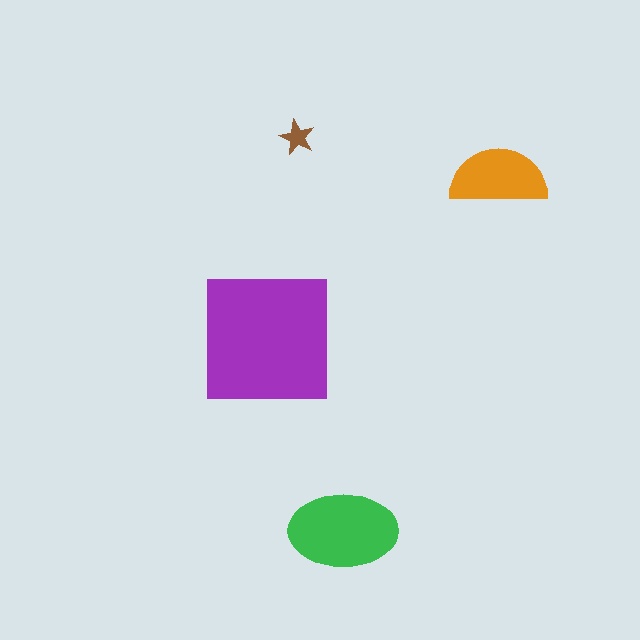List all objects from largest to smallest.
The purple square, the green ellipse, the orange semicircle, the brown star.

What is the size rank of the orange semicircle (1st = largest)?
3rd.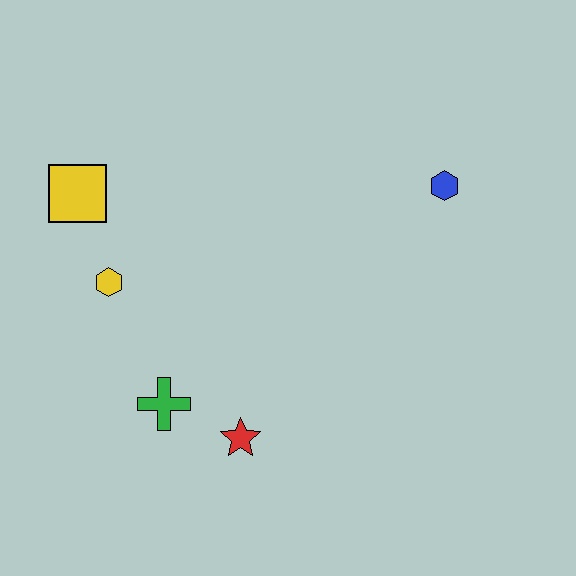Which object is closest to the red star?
The green cross is closest to the red star.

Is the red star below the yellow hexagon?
Yes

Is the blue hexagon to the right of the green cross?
Yes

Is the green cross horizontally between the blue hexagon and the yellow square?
Yes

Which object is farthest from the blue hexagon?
The yellow square is farthest from the blue hexagon.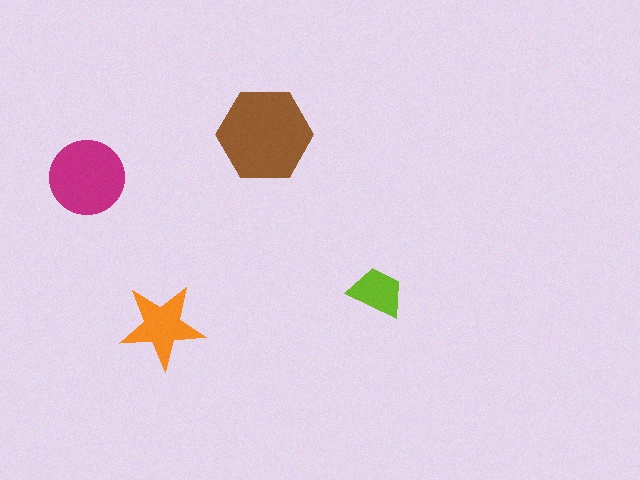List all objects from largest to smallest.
The brown hexagon, the magenta circle, the orange star, the lime trapezoid.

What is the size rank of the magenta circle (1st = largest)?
2nd.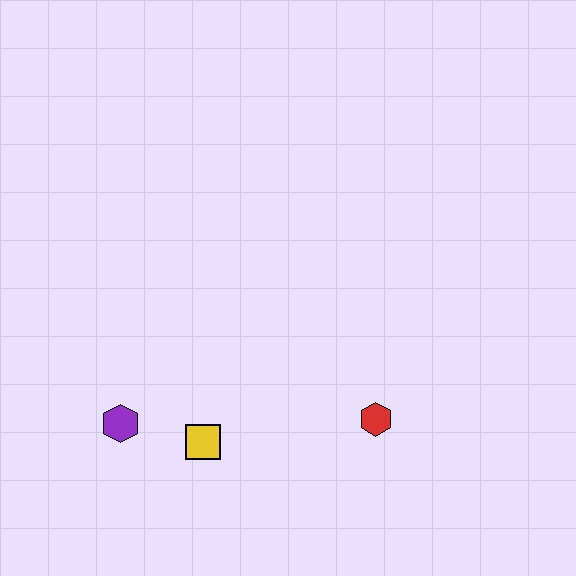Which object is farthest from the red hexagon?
The purple hexagon is farthest from the red hexagon.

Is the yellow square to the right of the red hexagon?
No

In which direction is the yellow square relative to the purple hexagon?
The yellow square is to the right of the purple hexagon.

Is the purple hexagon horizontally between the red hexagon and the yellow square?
No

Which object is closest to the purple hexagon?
The yellow square is closest to the purple hexagon.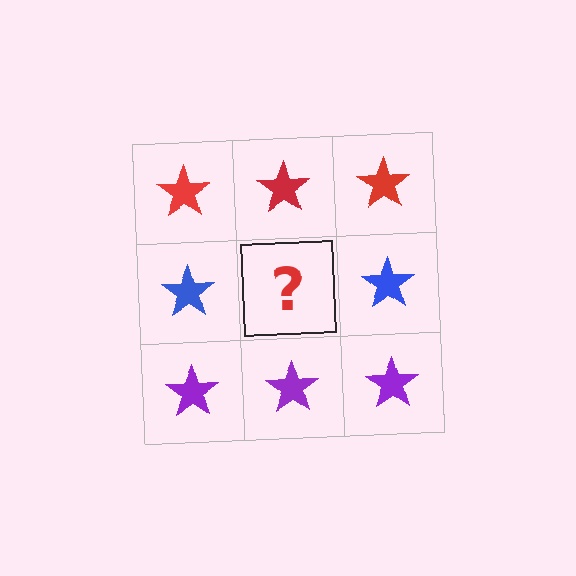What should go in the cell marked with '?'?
The missing cell should contain a blue star.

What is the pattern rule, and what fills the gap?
The rule is that each row has a consistent color. The gap should be filled with a blue star.